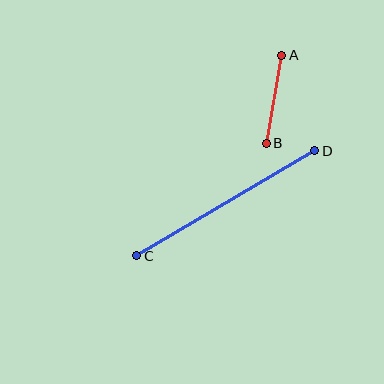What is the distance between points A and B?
The distance is approximately 89 pixels.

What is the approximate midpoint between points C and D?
The midpoint is at approximately (226, 203) pixels.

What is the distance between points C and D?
The distance is approximately 207 pixels.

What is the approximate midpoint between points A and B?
The midpoint is at approximately (274, 99) pixels.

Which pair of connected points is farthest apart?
Points C and D are farthest apart.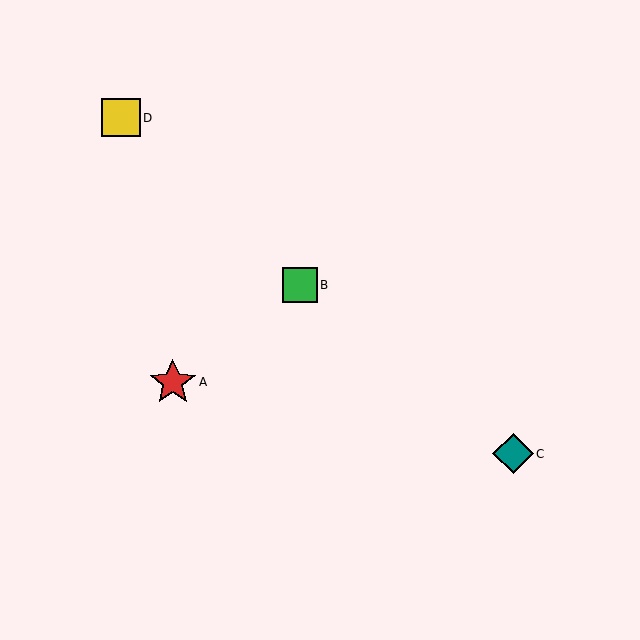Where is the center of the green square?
The center of the green square is at (300, 285).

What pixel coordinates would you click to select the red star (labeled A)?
Click at (173, 382) to select the red star A.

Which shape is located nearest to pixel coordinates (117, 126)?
The yellow square (labeled D) at (121, 118) is nearest to that location.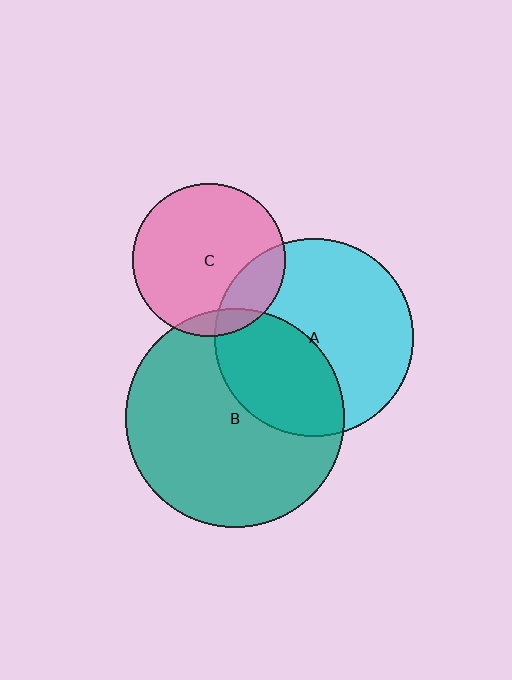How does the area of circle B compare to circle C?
Approximately 2.0 times.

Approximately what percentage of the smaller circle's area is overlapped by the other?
Approximately 40%.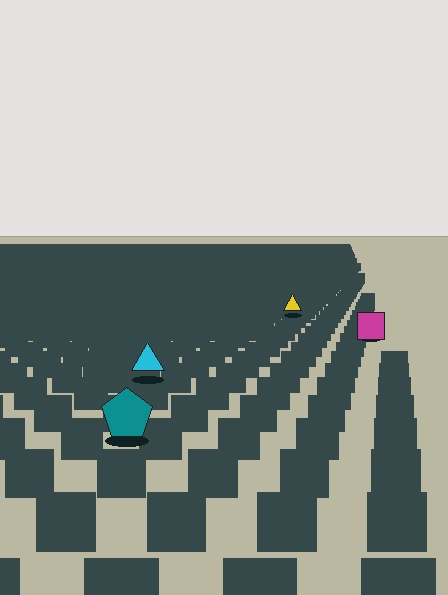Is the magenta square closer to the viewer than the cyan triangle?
No. The cyan triangle is closer — you can tell from the texture gradient: the ground texture is coarser near it.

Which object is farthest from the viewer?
The yellow triangle is farthest from the viewer. It appears smaller and the ground texture around it is denser.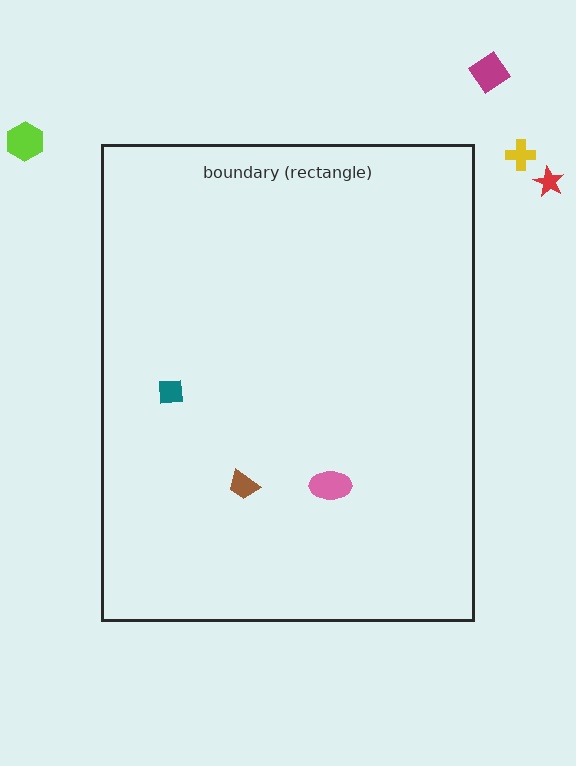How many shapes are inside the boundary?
3 inside, 4 outside.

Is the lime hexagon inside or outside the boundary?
Outside.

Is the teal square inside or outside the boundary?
Inside.